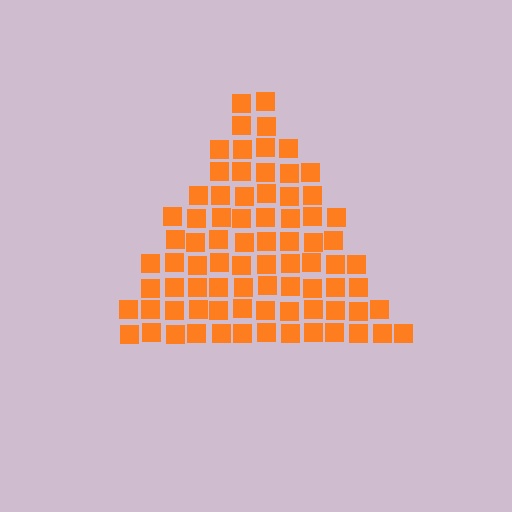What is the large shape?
The large shape is a triangle.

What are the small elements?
The small elements are squares.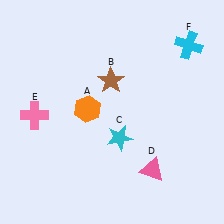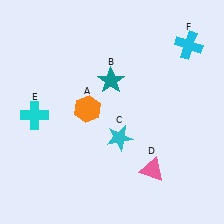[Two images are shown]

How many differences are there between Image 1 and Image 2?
There are 2 differences between the two images.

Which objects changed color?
B changed from brown to teal. E changed from pink to cyan.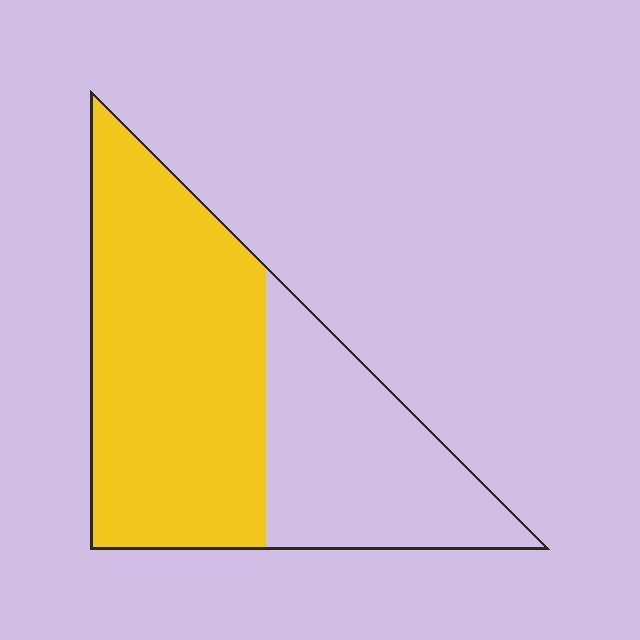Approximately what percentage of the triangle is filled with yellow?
Approximately 60%.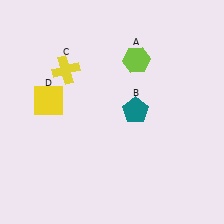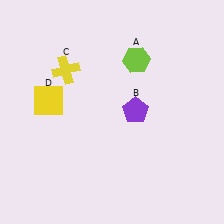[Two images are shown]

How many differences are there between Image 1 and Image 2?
There is 1 difference between the two images.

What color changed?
The pentagon (B) changed from teal in Image 1 to purple in Image 2.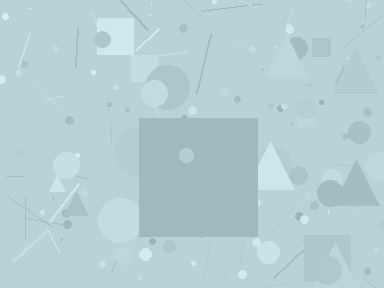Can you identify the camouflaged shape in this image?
The camouflaged shape is a square.